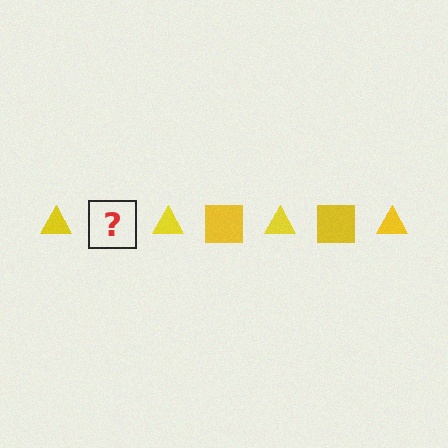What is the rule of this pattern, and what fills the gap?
The rule is that the pattern cycles through triangle, square shapes in yellow. The gap should be filled with a yellow square.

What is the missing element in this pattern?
The missing element is a yellow square.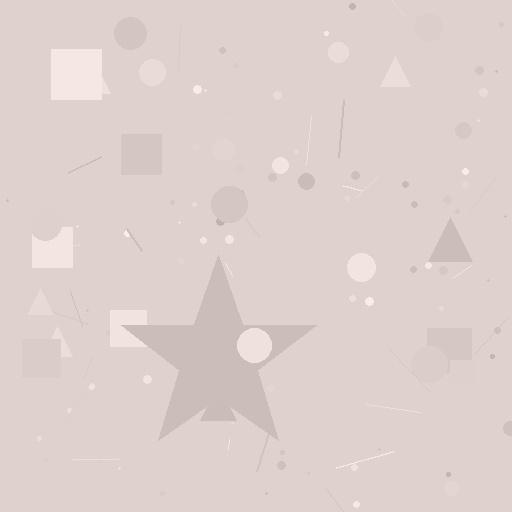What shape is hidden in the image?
A star is hidden in the image.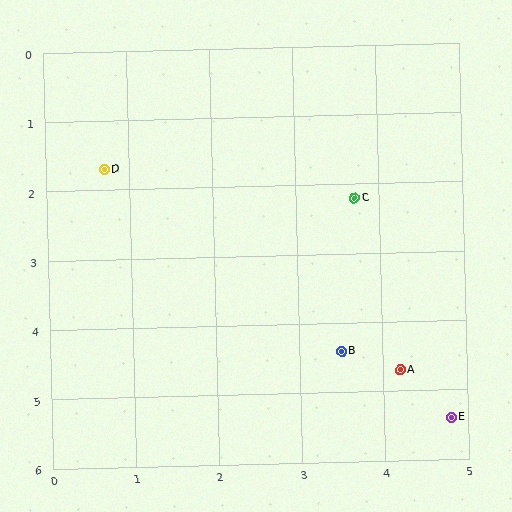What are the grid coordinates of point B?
Point B is at approximately (3.5, 4.4).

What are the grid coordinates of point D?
Point D is at approximately (0.7, 1.7).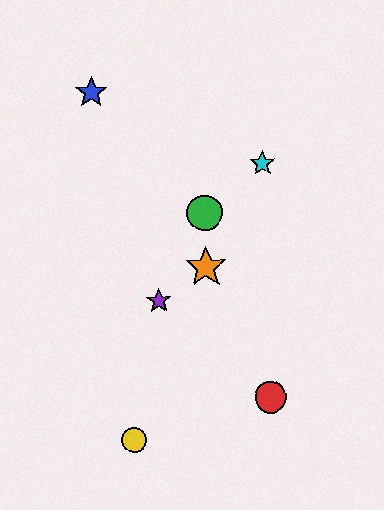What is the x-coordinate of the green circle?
The green circle is at x≈205.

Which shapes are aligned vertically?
The green circle, the orange star are aligned vertically.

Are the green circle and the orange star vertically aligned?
Yes, both are at x≈205.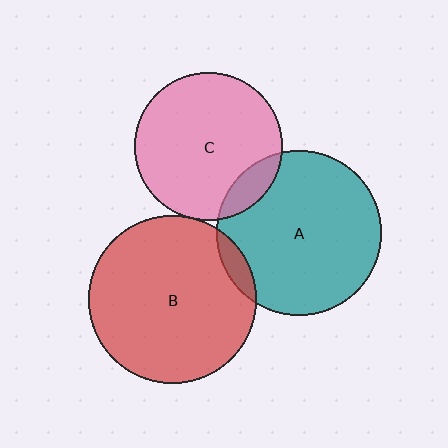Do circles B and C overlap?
Yes.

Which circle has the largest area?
Circle B (red).